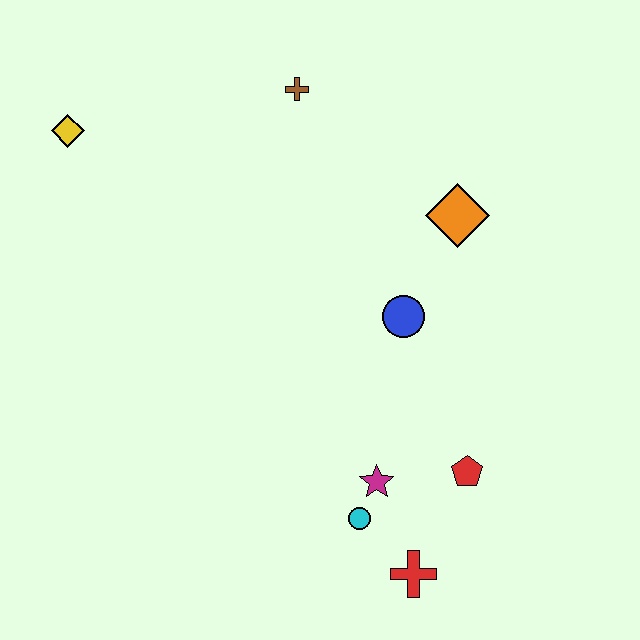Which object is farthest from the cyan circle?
The yellow diamond is farthest from the cyan circle.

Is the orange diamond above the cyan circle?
Yes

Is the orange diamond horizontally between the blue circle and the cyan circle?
No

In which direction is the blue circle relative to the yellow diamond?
The blue circle is to the right of the yellow diamond.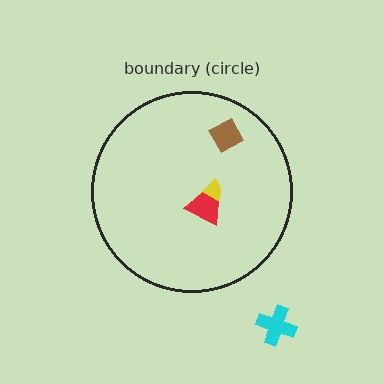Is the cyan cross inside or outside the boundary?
Outside.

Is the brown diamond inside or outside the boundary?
Inside.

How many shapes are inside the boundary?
3 inside, 1 outside.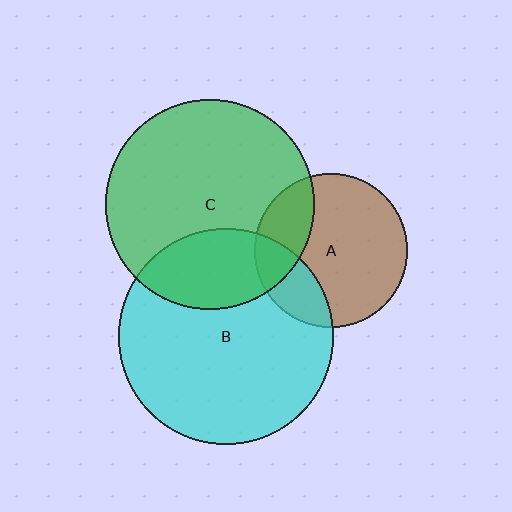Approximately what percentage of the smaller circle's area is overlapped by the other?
Approximately 25%.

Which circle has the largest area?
Circle B (cyan).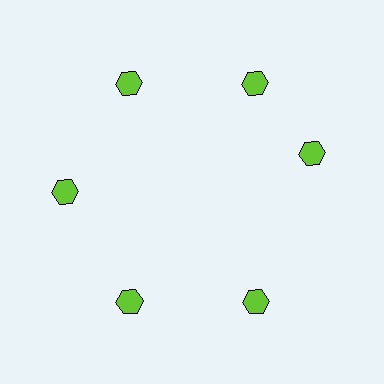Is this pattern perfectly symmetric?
No. The 6 lime hexagons are arranged in a ring, but one element near the 3 o'clock position is rotated out of alignment along the ring, breaking the 6-fold rotational symmetry.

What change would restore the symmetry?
The symmetry would be restored by rotating it back into even spacing with its neighbors so that all 6 hexagons sit at equal angles and equal distance from the center.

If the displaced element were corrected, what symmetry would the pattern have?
It would have 6-fold rotational symmetry — the pattern would map onto itself every 60 degrees.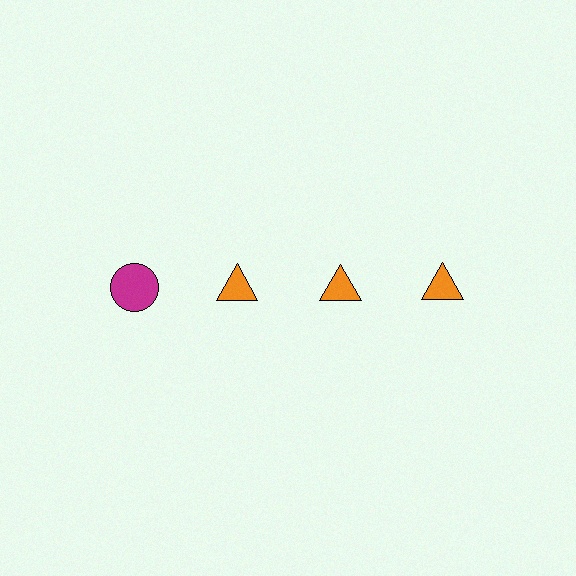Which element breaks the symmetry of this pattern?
The magenta circle in the top row, leftmost column breaks the symmetry. All other shapes are orange triangles.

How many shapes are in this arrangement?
There are 4 shapes arranged in a grid pattern.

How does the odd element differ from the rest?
It differs in both color (magenta instead of orange) and shape (circle instead of triangle).